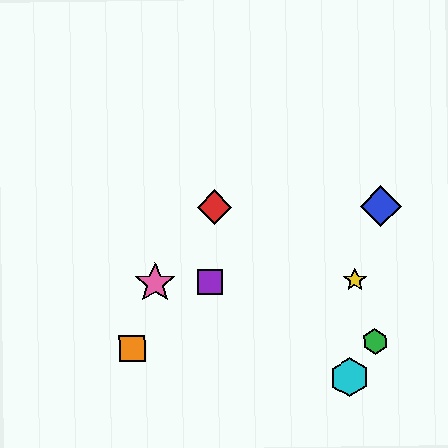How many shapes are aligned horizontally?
3 shapes (the yellow star, the purple square, the pink star) are aligned horizontally.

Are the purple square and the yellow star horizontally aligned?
Yes, both are at y≈282.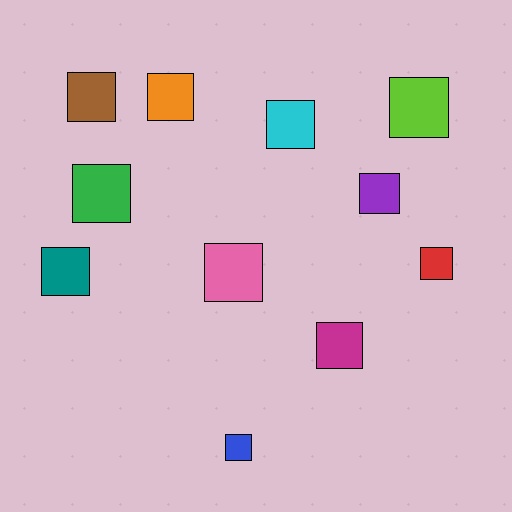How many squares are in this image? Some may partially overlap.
There are 11 squares.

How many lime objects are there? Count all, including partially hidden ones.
There is 1 lime object.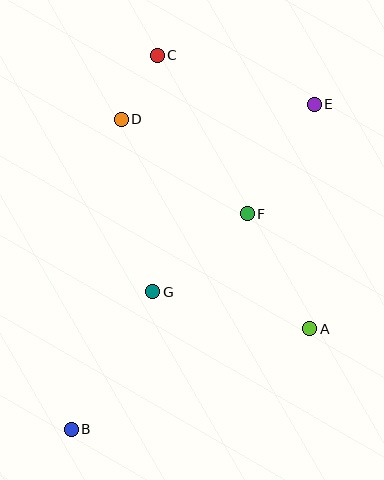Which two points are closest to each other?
Points C and D are closest to each other.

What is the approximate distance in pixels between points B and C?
The distance between B and C is approximately 384 pixels.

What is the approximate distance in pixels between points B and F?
The distance between B and F is approximately 278 pixels.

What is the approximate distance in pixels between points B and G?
The distance between B and G is approximately 160 pixels.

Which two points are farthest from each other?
Points B and E are farthest from each other.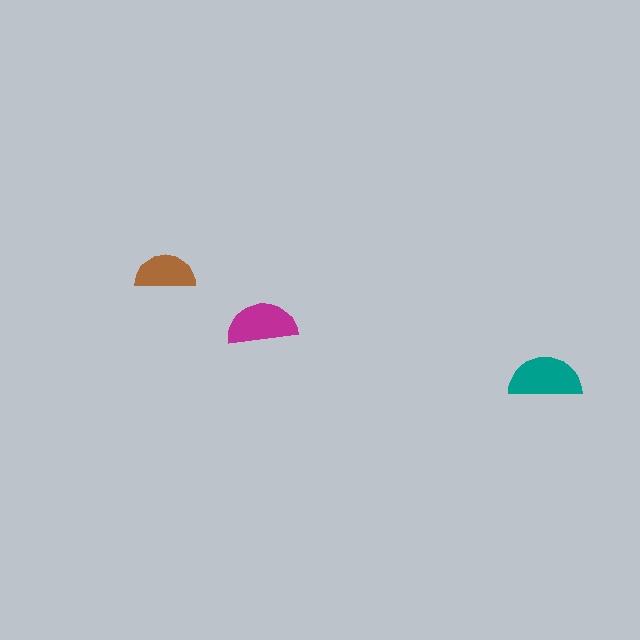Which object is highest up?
The brown semicircle is topmost.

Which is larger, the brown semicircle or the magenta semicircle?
The magenta one.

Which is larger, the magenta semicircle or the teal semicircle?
The teal one.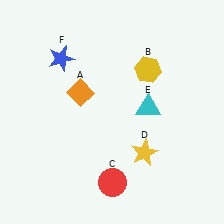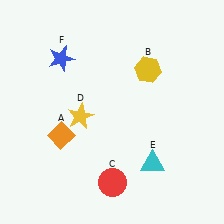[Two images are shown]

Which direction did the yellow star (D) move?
The yellow star (D) moved left.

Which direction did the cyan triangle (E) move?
The cyan triangle (E) moved down.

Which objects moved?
The objects that moved are: the orange diamond (A), the yellow star (D), the cyan triangle (E).